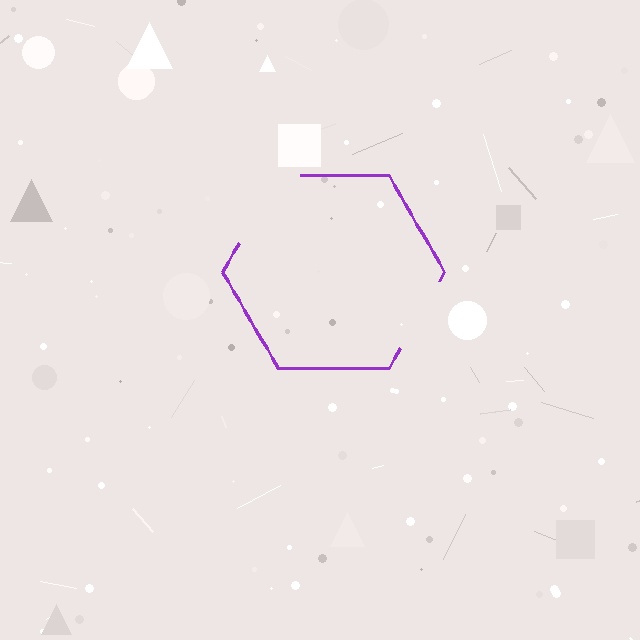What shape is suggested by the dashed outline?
The dashed outline suggests a hexagon.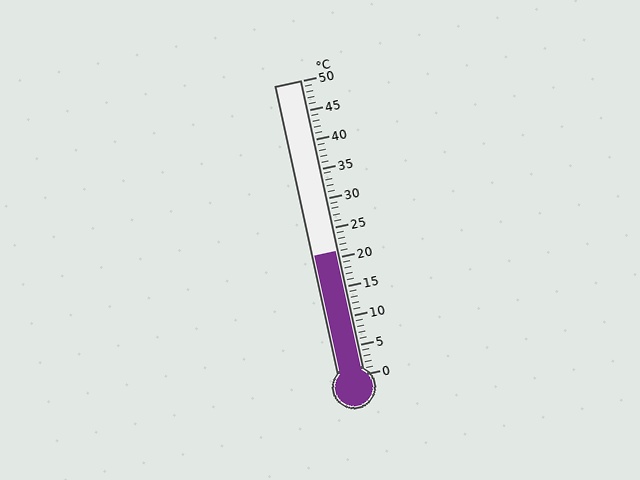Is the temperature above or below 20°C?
The temperature is above 20°C.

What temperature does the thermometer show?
The thermometer shows approximately 21°C.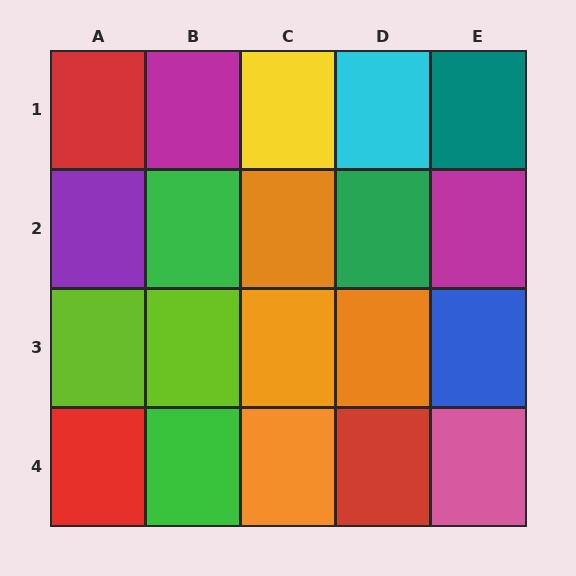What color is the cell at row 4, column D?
Red.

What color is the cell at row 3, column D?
Orange.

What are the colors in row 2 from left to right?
Purple, green, orange, green, magenta.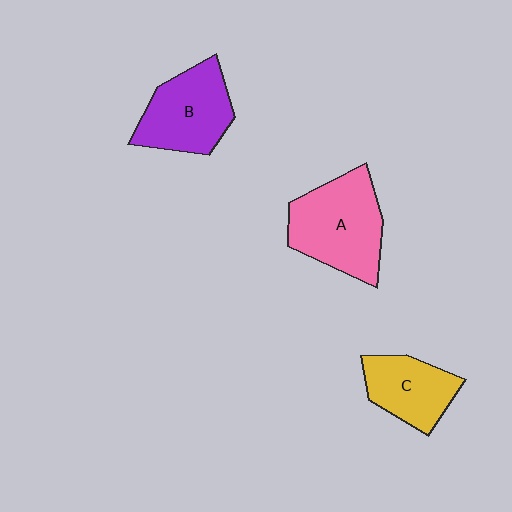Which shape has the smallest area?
Shape C (yellow).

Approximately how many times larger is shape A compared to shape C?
Approximately 1.5 times.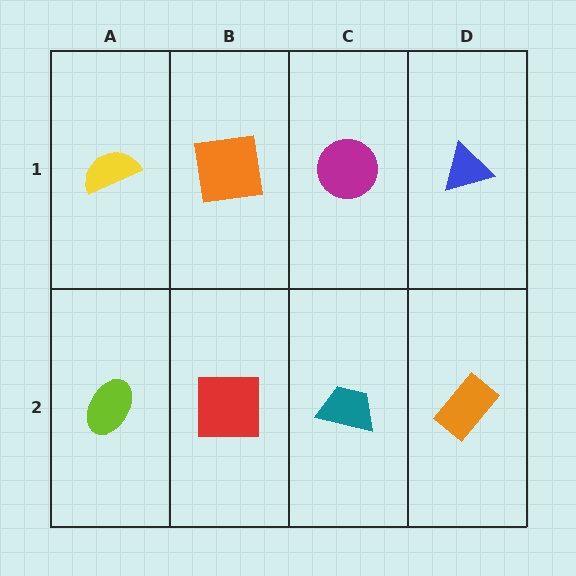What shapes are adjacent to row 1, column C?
A teal trapezoid (row 2, column C), an orange square (row 1, column B), a blue triangle (row 1, column D).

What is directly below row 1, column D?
An orange rectangle.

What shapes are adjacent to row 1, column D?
An orange rectangle (row 2, column D), a magenta circle (row 1, column C).